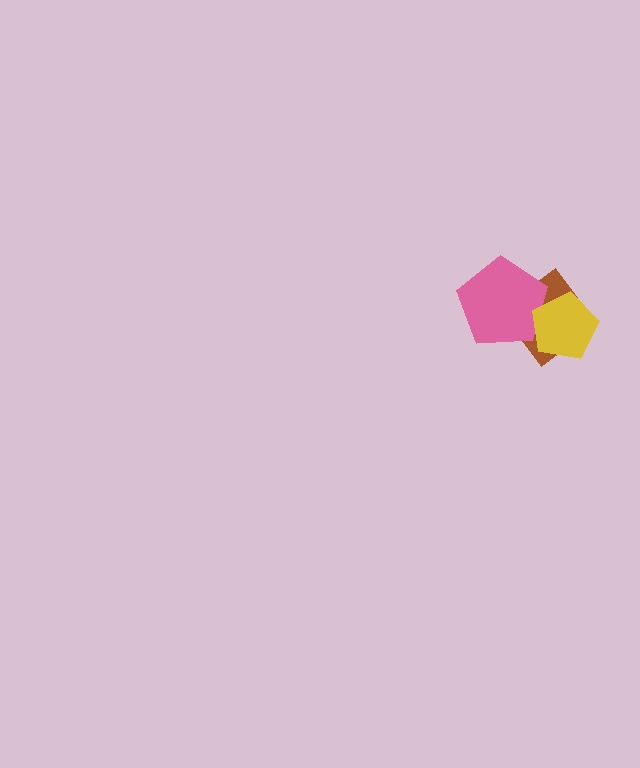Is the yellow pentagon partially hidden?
No, no other shape covers it.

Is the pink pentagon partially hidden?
Yes, it is partially covered by another shape.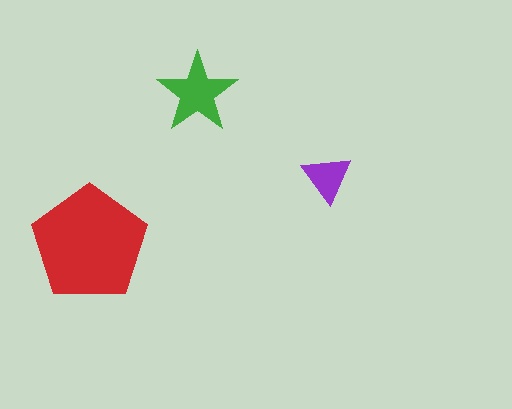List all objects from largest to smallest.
The red pentagon, the green star, the purple triangle.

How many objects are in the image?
There are 3 objects in the image.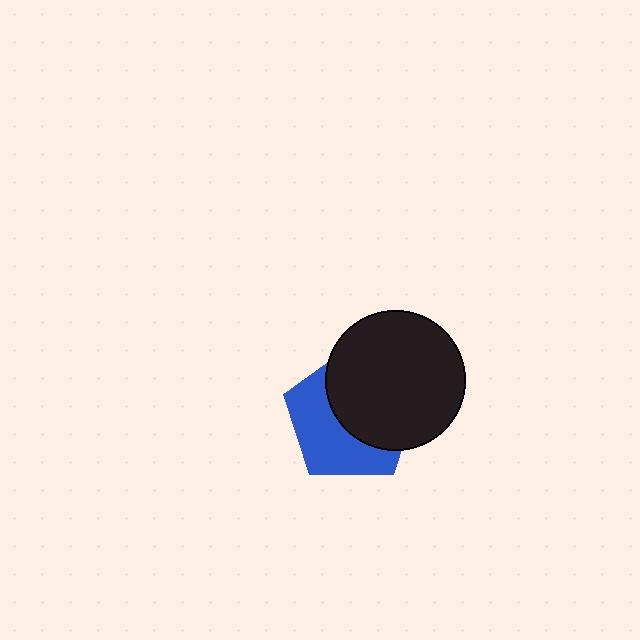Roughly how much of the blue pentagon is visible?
About half of it is visible (roughly 47%).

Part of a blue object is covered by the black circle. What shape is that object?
It is a pentagon.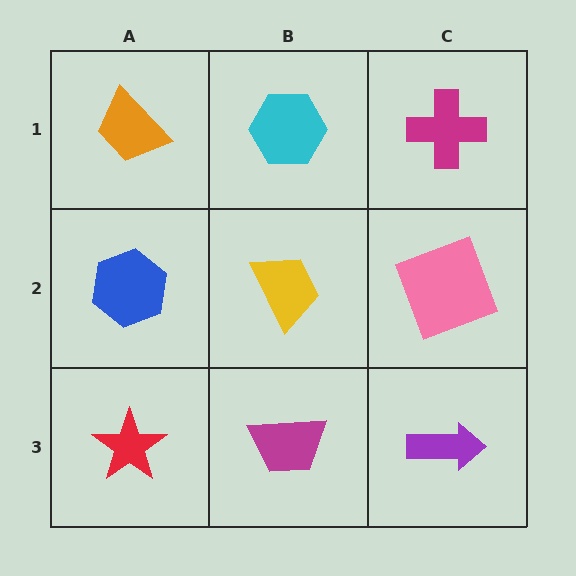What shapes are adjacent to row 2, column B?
A cyan hexagon (row 1, column B), a magenta trapezoid (row 3, column B), a blue hexagon (row 2, column A), a pink square (row 2, column C).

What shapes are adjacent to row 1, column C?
A pink square (row 2, column C), a cyan hexagon (row 1, column B).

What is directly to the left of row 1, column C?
A cyan hexagon.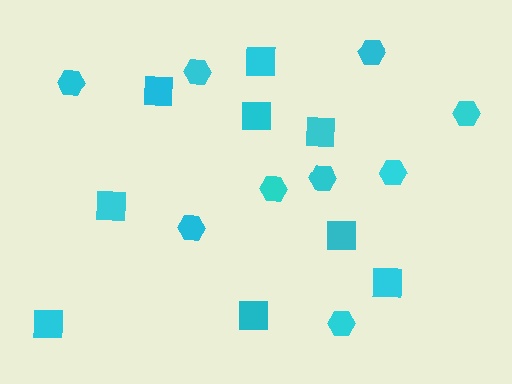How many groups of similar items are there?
There are 2 groups: one group of hexagons (9) and one group of squares (9).